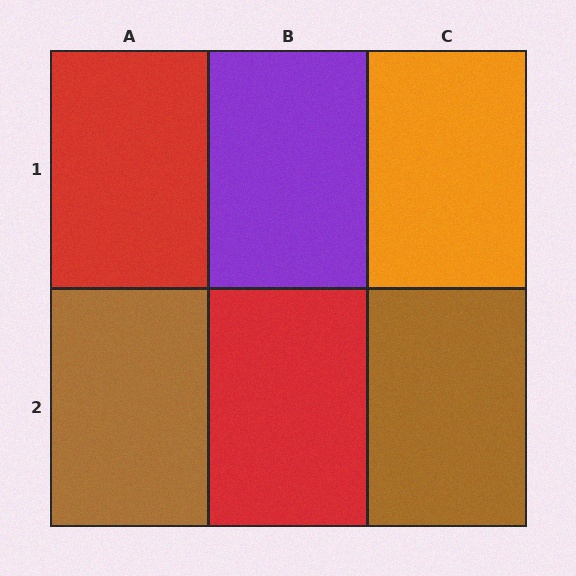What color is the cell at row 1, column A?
Red.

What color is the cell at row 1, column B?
Purple.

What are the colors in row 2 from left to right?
Brown, red, brown.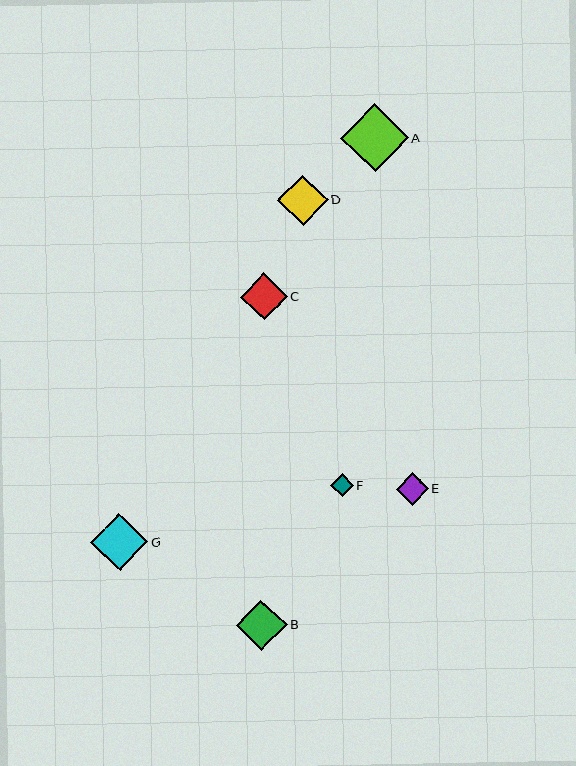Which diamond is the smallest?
Diamond F is the smallest with a size of approximately 23 pixels.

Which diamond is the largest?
Diamond A is the largest with a size of approximately 68 pixels.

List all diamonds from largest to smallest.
From largest to smallest: A, G, B, D, C, E, F.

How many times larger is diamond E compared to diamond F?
Diamond E is approximately 1.4 times the size of diamond F.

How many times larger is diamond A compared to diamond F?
Diamond A is approximately 3.0 times the size of diamond F.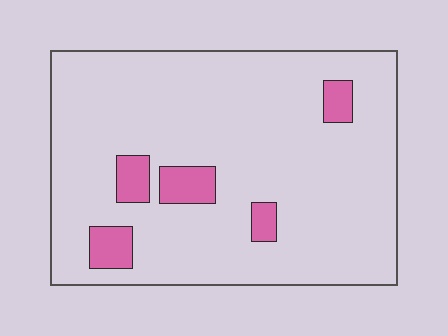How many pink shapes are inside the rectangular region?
5.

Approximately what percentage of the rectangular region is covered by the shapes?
Approximately 10%.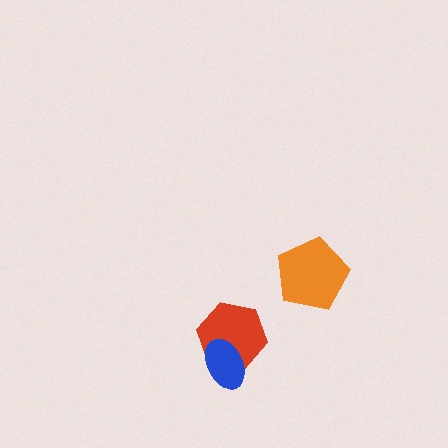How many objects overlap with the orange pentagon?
0 objects overlap with the orange pentagon.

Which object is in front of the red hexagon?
The blue ellipse is in front of the red hexagon.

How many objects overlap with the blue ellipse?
1 object overlaps with the blue ellipse.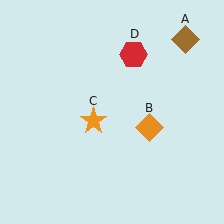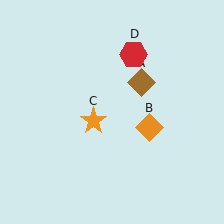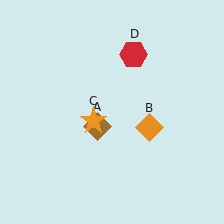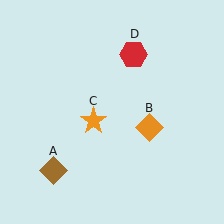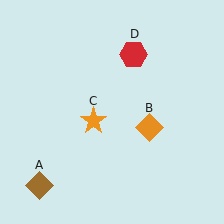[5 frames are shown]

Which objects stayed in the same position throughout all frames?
Orange diamond (object B) and orange star (object C) and red hexagon (object D) remained stationary.